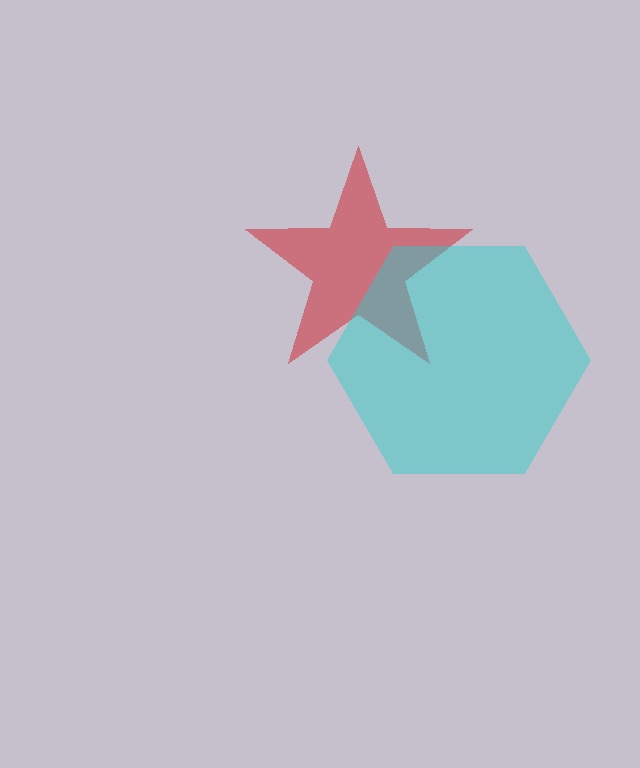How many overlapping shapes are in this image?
There are 2 overlapping shapes in the image.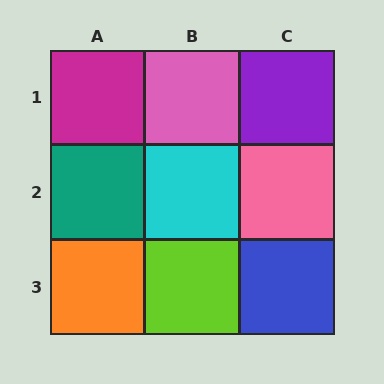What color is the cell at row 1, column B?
Pink.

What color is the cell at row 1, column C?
Purple.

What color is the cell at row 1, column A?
Magenta.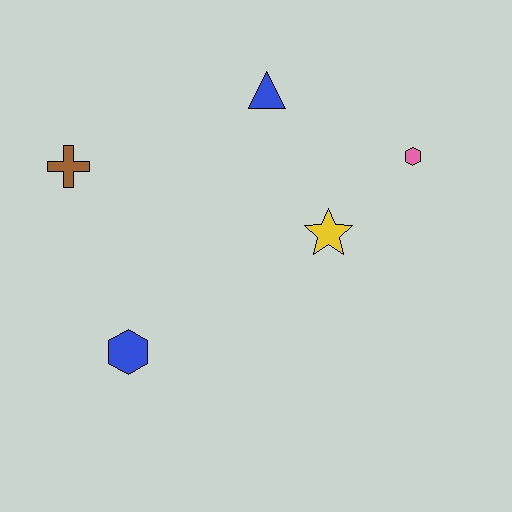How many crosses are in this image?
There is 1 cross.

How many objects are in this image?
There are 5 objects.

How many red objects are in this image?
There are no red objects.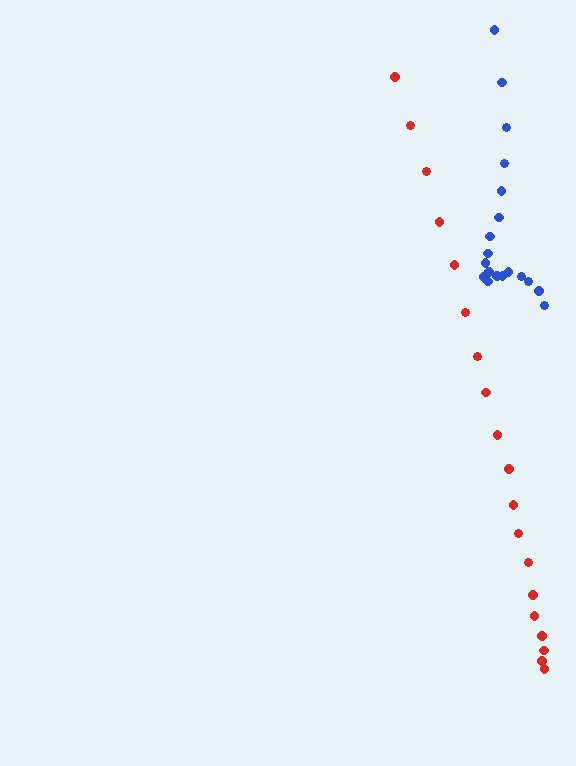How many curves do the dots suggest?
There are 2 distinct paths.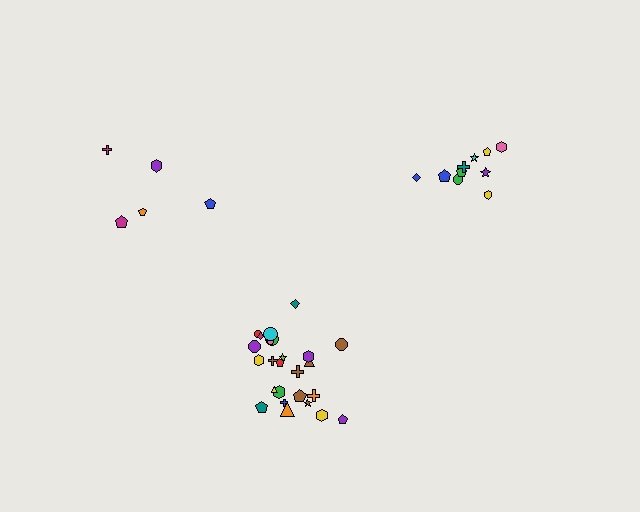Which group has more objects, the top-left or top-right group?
The top-right group.